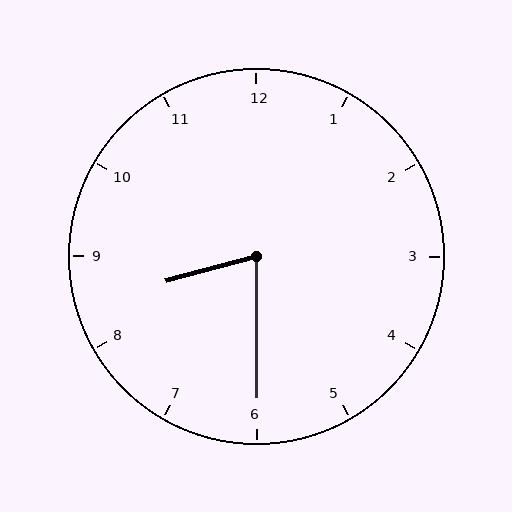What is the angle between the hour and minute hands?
Approximately 75 degrees.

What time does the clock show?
8:30.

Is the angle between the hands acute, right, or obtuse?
It is acute.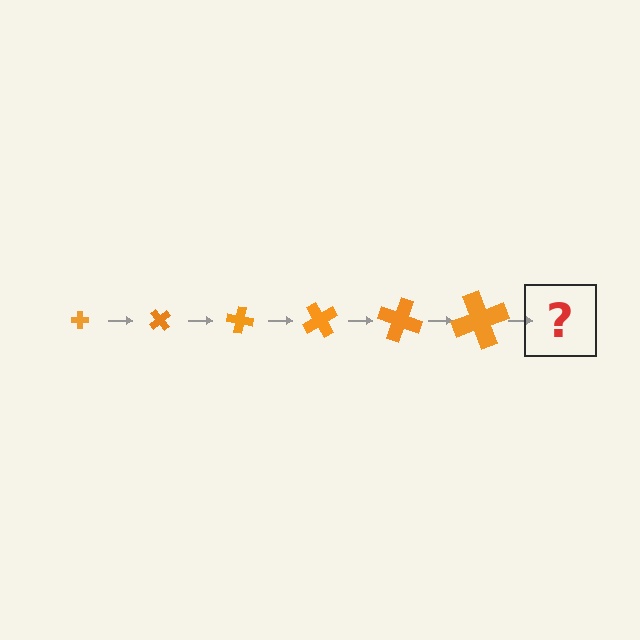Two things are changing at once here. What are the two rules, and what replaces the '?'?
The two rules are that the cross grows larger each step and it rotates 50 degrees each step. The '?' should be a cross, larger than the previous one and rotated 300 degrees from the start.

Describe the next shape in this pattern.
It should be a cross, larger than the previous one and rotated 300 degrees from the start.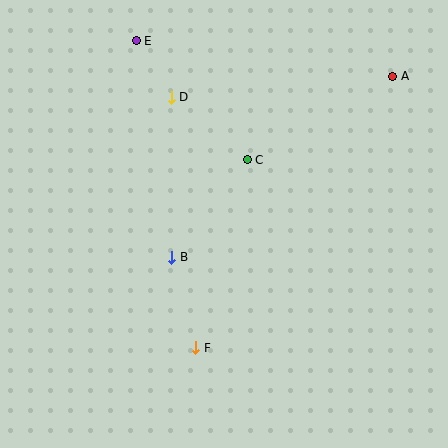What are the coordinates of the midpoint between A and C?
The midpoint between A and C is at (320, 118).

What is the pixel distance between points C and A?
The distance between C and A is 168 pixels.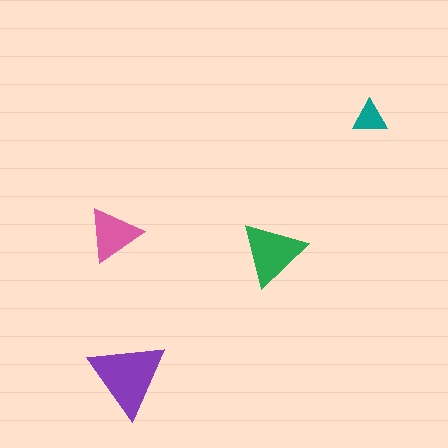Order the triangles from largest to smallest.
the purple one, the green one, the pink one, the teal one.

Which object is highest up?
The teal triangle is topmost.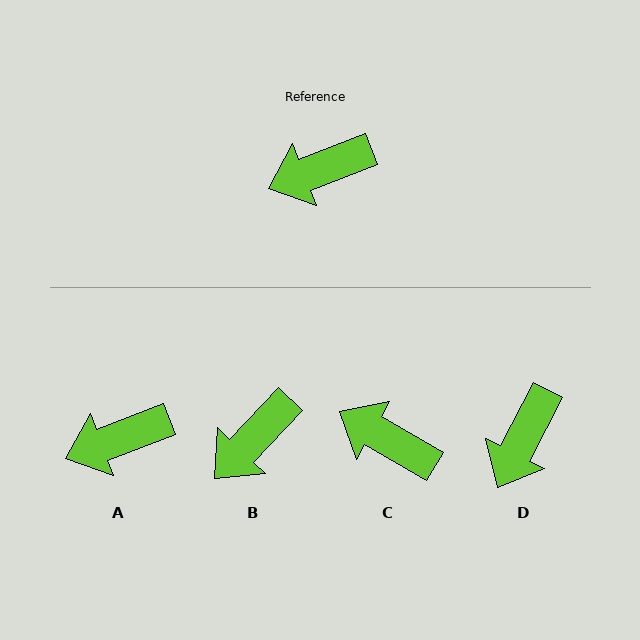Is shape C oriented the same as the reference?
No, it is off by about 51 degrees.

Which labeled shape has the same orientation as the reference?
A.